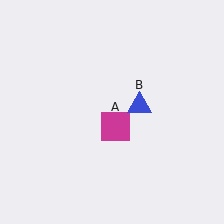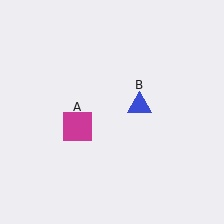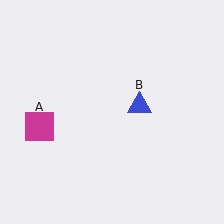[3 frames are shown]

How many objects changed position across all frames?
1 object changed position: magenta square (object A).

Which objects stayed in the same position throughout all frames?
Blue triangle (object B) remained stationary.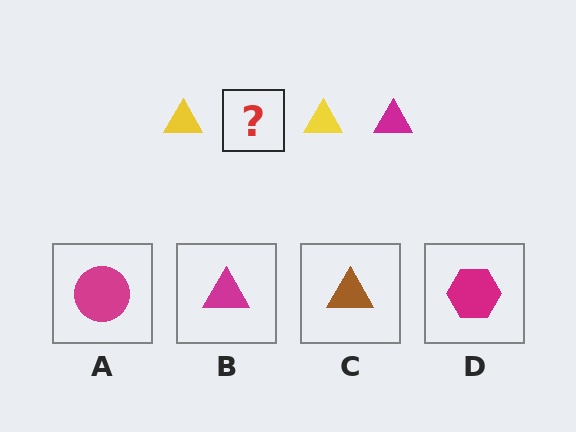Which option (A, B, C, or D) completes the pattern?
B.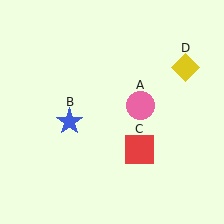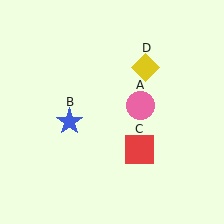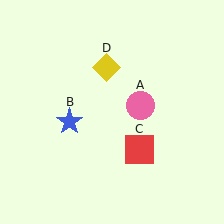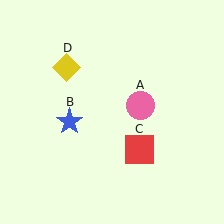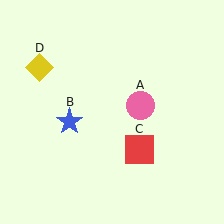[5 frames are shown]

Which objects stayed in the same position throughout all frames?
Pink circle (object A) and blue star (object B) and red square (object C) remained stationary.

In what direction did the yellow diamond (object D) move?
The yellow diamond (object D) moved left.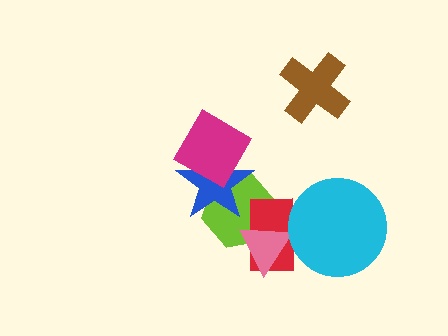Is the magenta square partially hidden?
No, no other shape covers it.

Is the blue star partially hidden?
Yes, it is partially covered by another shape.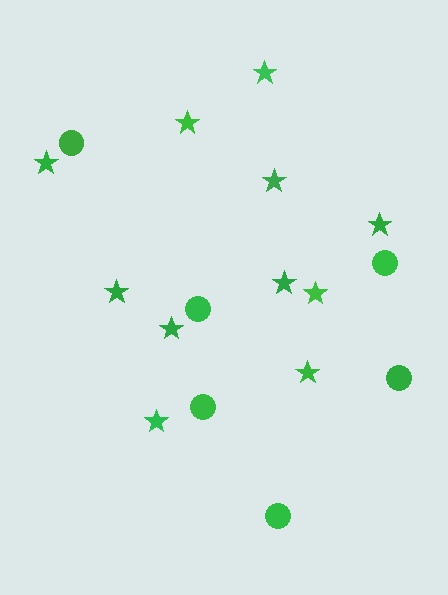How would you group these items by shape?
There are 2 groups: one group of circles (6) and one group of stars (11).